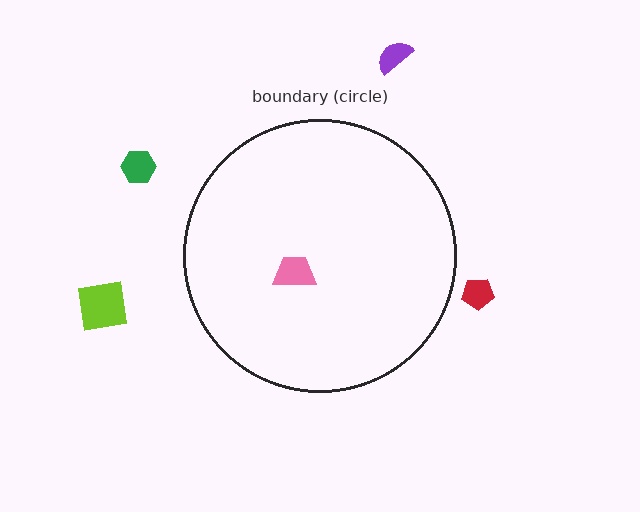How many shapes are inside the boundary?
1 inside, 4 outside.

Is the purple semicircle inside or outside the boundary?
Outside.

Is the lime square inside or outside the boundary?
Outside.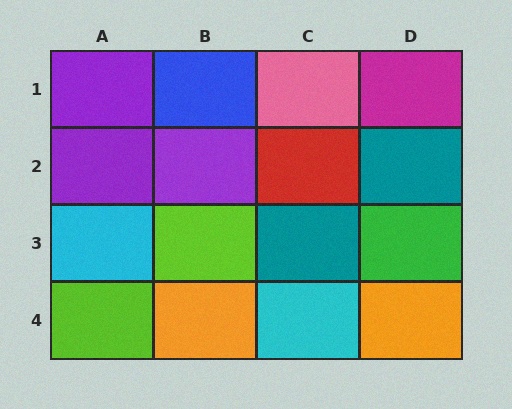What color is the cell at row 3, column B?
Lime.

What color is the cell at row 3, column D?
Green.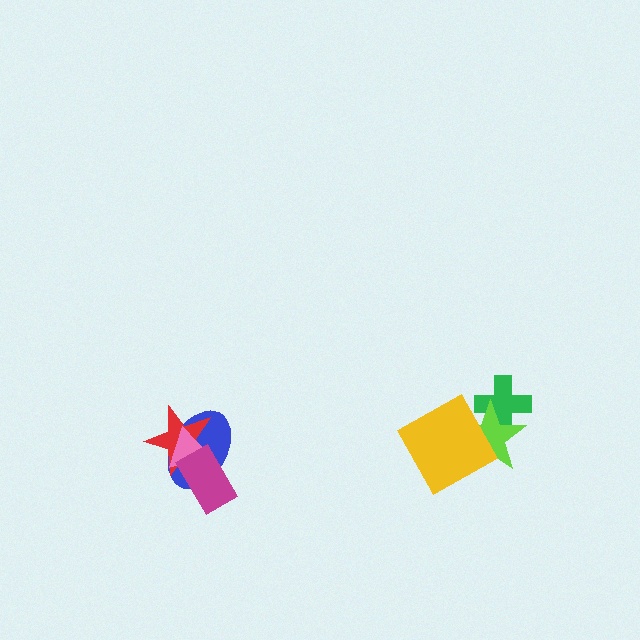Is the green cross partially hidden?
Yes, it is partially covered by another shape.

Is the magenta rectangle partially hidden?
No, no other shape covers it.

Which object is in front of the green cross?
The lime star is in front of the green cross.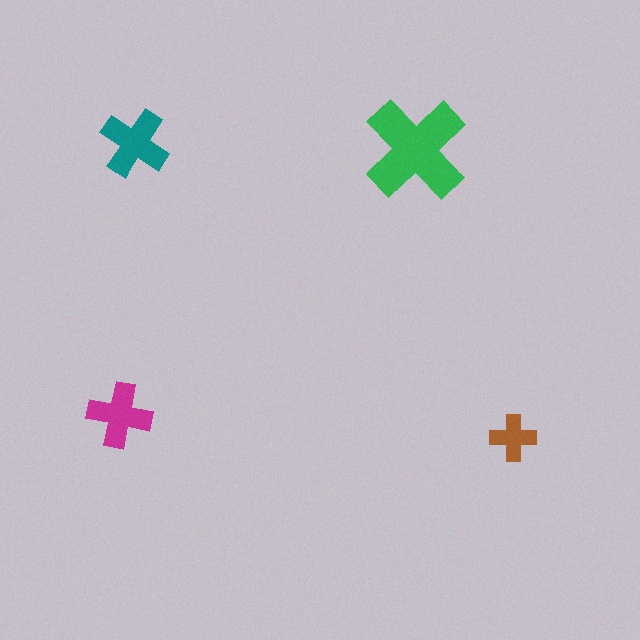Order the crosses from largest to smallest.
the green one, the teal one, the magenta one, the brown one.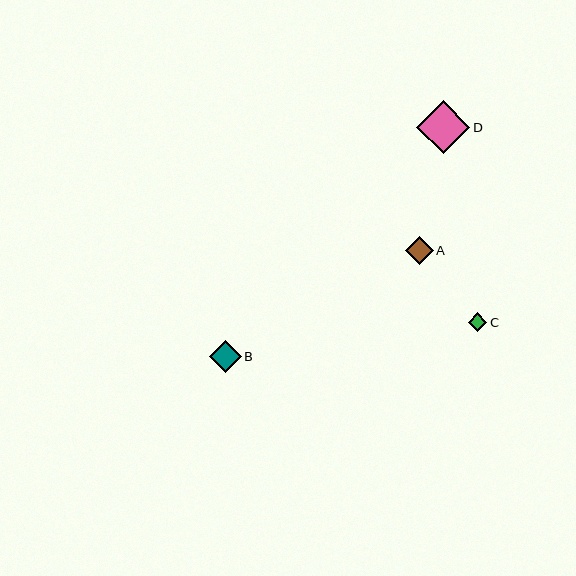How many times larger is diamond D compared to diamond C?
Diamond D is approximately 2.9 times the size of diamond C.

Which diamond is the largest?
Diamond D is the largest with a size of approximately 53 pixels.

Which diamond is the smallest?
Diamond C is the smallest with a size of approximately 19 pixels.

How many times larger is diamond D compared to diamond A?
Diamond D is approximately 1.9 times the size of diamond A.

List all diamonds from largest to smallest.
From largest to smallest: D, B, A, C.